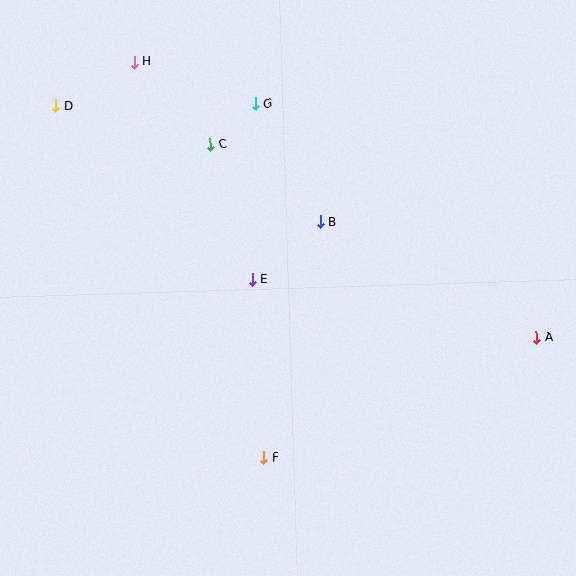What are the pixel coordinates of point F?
Point F is at (264, 457).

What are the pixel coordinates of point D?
Point D is at (56, 106).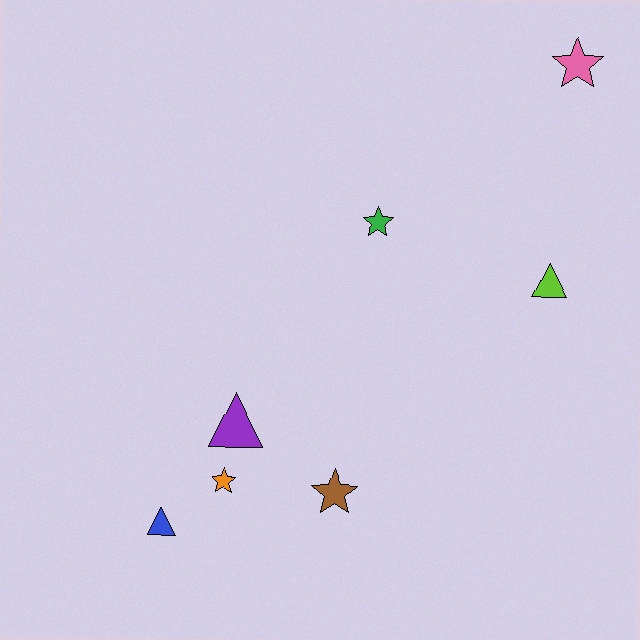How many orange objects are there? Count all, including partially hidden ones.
There is 1 orange object.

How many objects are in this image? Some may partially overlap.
There are 7 objects.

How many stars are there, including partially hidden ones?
There are 4 stars.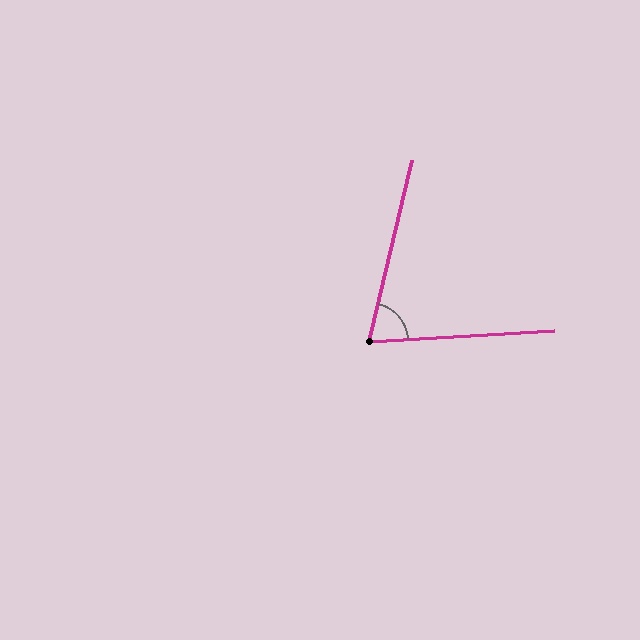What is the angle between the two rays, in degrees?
Approximately 73 degrees.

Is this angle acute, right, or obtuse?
It is acute.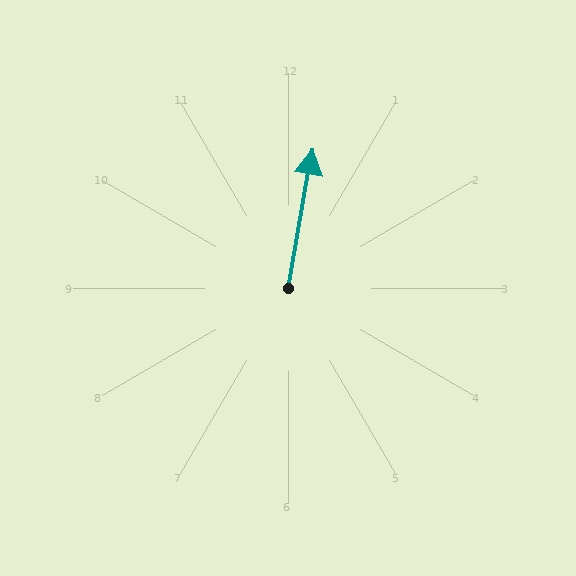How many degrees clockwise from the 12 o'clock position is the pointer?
Approximately 10 degrees.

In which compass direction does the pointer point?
North.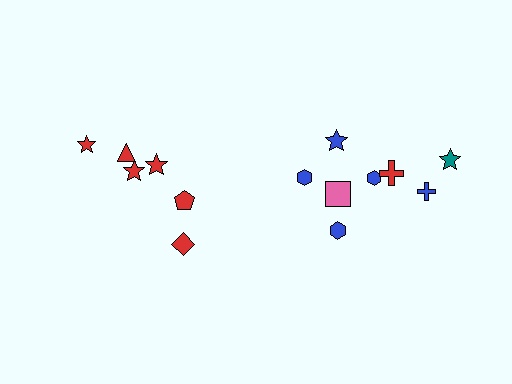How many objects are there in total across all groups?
There are 14 objects.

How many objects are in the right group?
There are 8 objects.